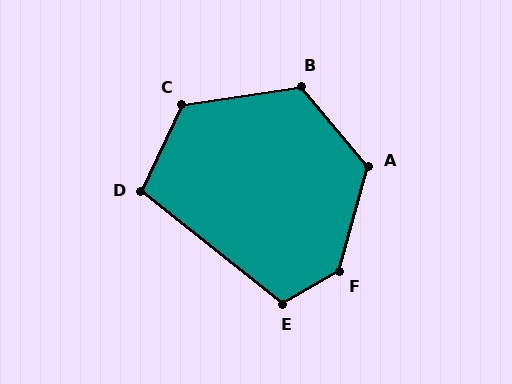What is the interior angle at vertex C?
Approximately 124 degrees (obtuse).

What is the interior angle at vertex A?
Approximately 125 degrees (obtuse).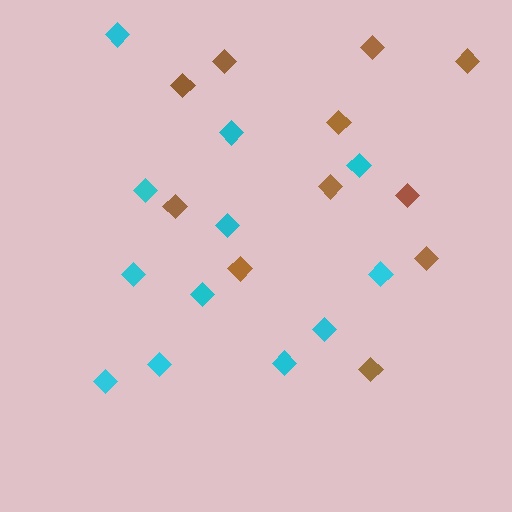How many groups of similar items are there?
There are 2 groups: one group of cyan diamonds (12) and one group of brown diamonds (11).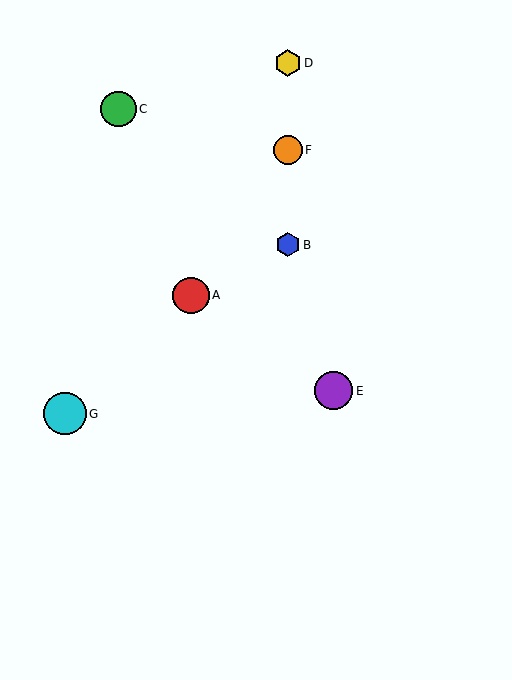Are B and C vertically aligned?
No, B is at x≈288 and C is at x≈118.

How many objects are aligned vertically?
3 objects (B, D, F) are aligned vertically.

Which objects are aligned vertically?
Objects B, D, F are aligned vertically.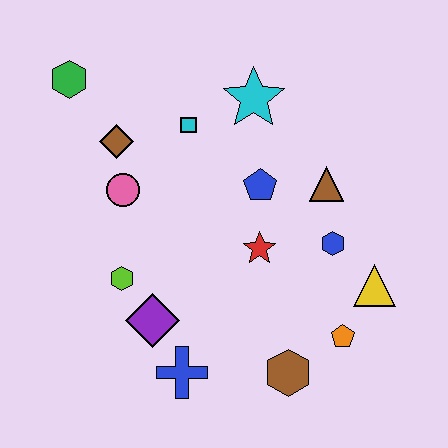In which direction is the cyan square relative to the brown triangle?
The cyan square is to the left of the brown triangle.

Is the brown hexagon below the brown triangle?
Yes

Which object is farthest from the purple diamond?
The green hexagon is farthest from the purple diamond.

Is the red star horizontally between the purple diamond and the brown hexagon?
Yes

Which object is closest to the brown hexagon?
The orange pentagon is closest to the brown hexagon.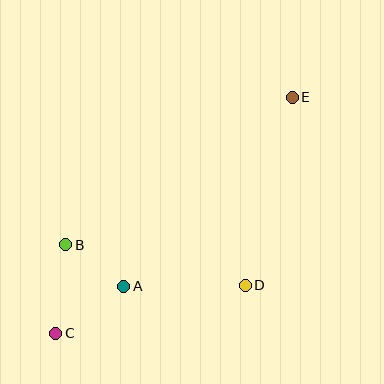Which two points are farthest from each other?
Points C and E are farthest from each other.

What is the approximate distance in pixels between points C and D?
The distance between C and D is approximately 195 pixels.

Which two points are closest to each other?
Points A and B are closest to each other.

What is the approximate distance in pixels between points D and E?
The distance between D and E is approximately 193 pixels.